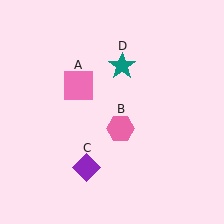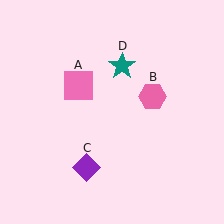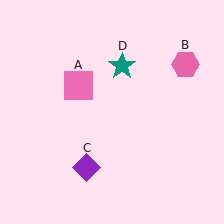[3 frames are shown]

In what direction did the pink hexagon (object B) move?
The pink hexagon (object B) moved up and to the right.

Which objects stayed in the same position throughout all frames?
Pink square (object A) and purple diamond (object C) and teal star (object D) remained stationary.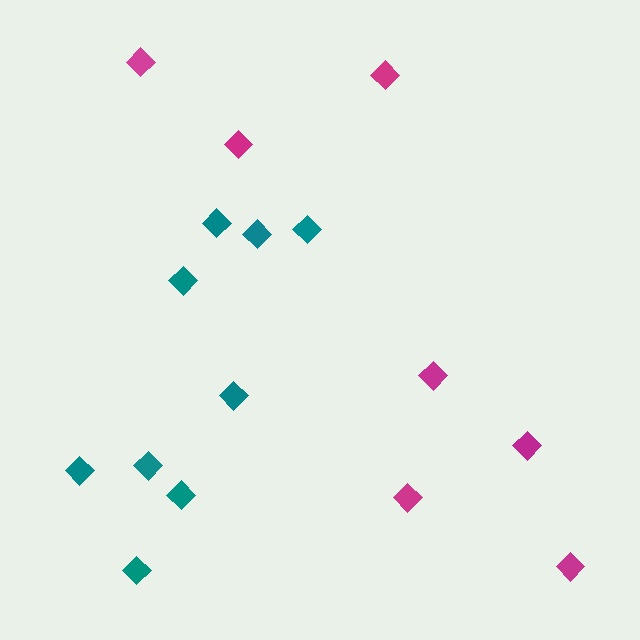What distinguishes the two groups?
There are 2 groups: one group of magenta diamonds (7) and one group of teal diamonds (9).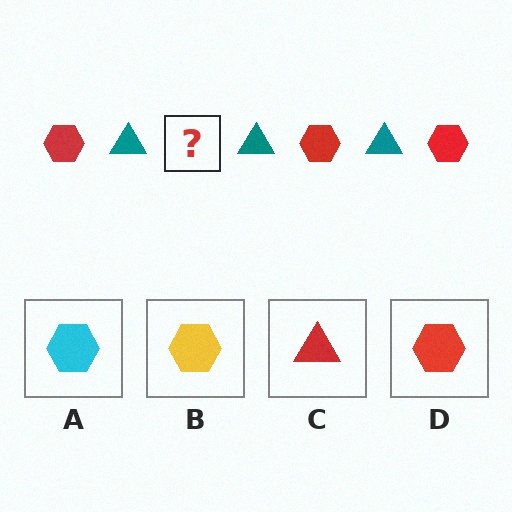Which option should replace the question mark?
Option D.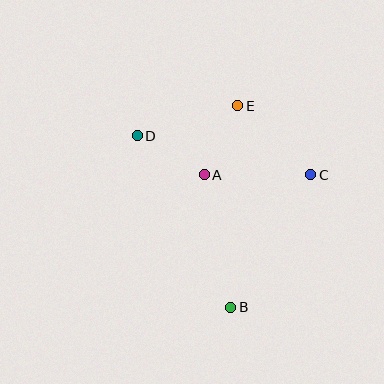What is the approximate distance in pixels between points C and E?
The distance between C and E is approximately 101 pixels.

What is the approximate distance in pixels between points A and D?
The distance between A and D is approximately 77 pixels.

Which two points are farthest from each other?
Points B and E are farthest from each other.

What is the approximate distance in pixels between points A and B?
The distance between A and B is approximately 136 pixels.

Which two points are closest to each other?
Points A and E are closest to each other.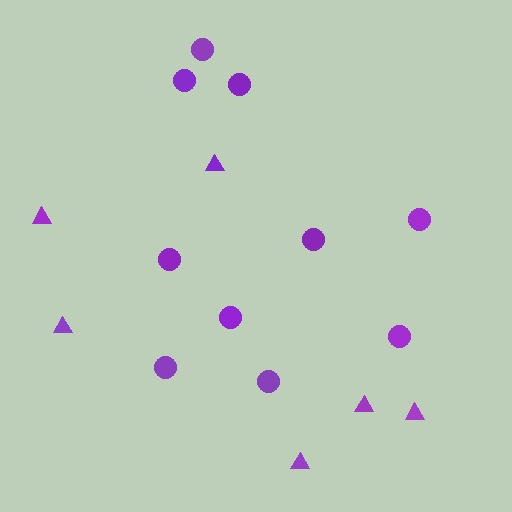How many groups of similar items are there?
There are 2 groups: one group of circles (10) and one group of triangles (6).